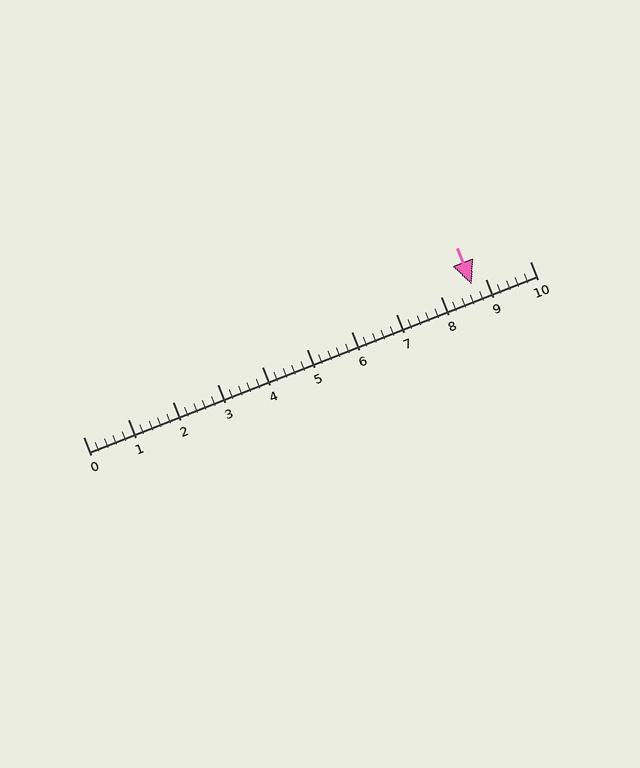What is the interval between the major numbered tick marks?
The major tick marks are spaced 1 units apart.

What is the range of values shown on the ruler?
The ruler shows values from 0 to 10.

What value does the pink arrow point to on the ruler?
The pink arrow points to approximately 8.7.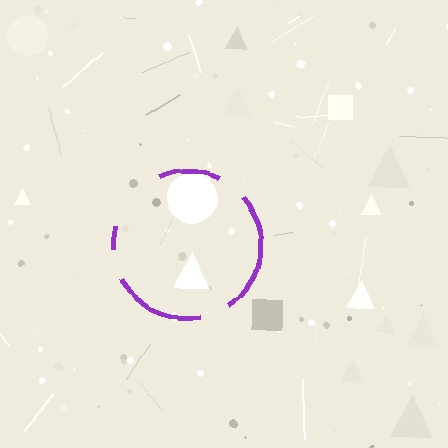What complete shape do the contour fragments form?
The contour fragments form a circle.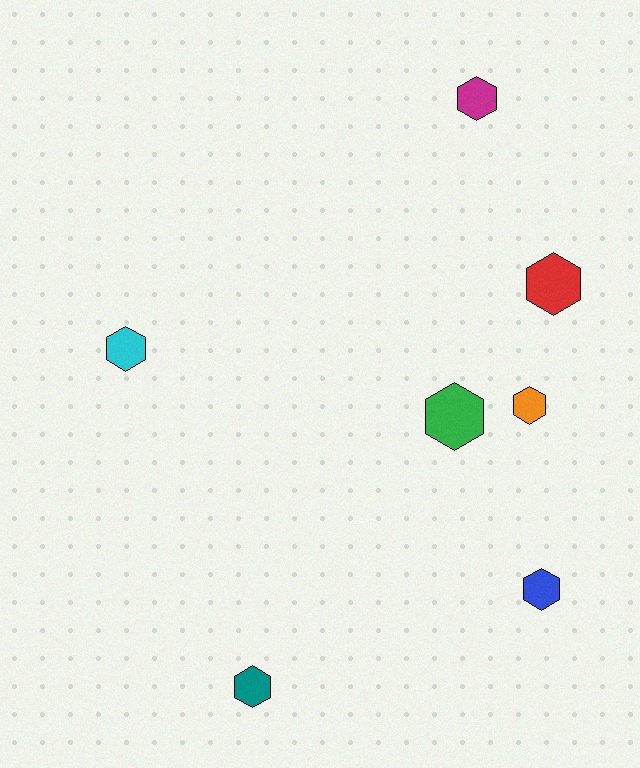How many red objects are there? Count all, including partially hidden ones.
There is 1 red object.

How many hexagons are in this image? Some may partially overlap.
There are 7 hexagons.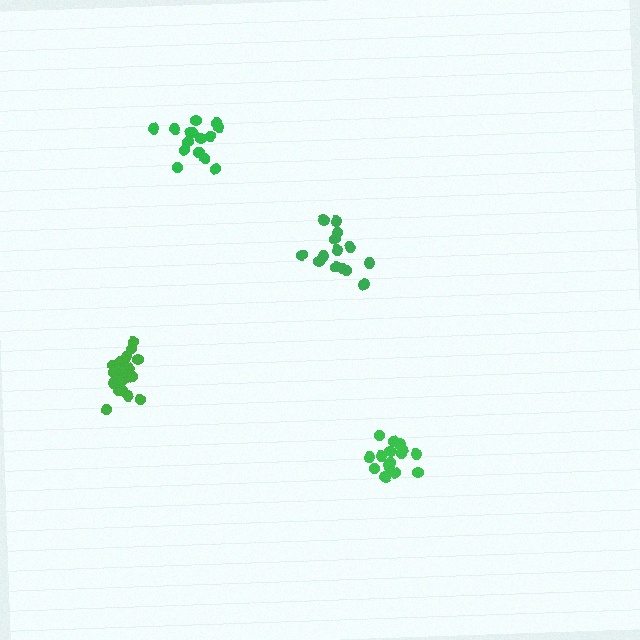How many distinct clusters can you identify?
There are 4 distinct clusters.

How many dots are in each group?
Group 1: 14 dots, Group 2: 16 dots, Group 3: 19 dots, Group 4: 16 dots (65 total).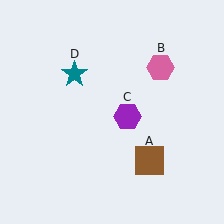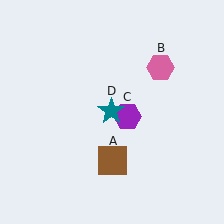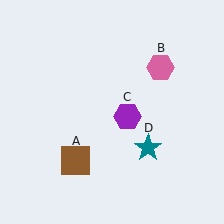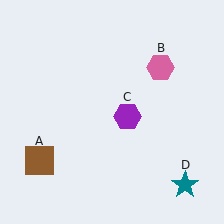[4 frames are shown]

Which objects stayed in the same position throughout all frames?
Pink hexagon (object B) and purple hexagon (object C) remained stationary.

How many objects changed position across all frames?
2 objects changed position: brown square (object A), teal star (object D).